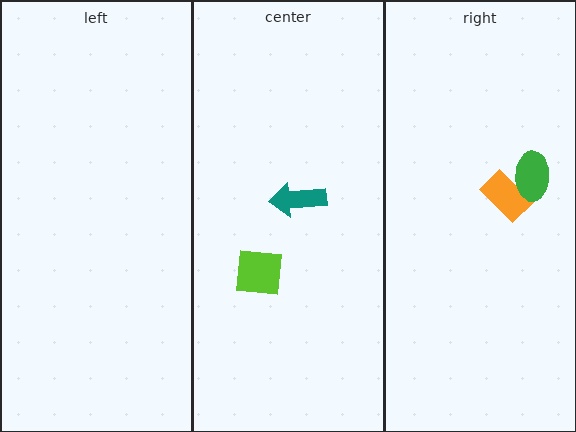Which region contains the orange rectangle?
The right region.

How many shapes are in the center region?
2.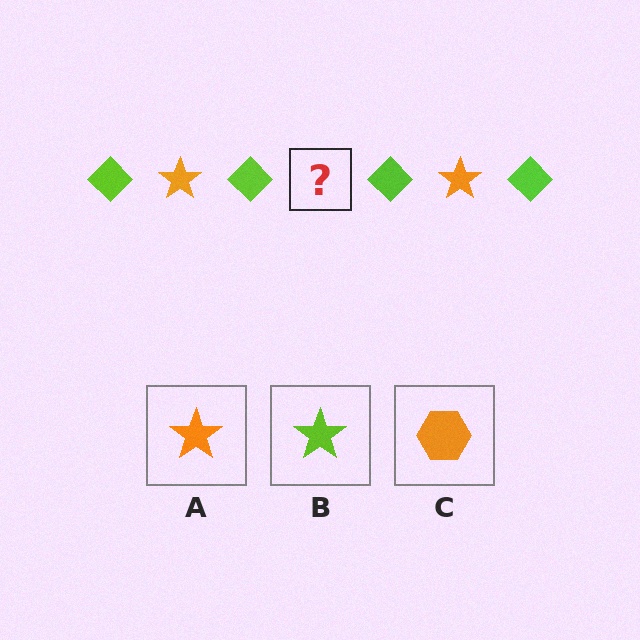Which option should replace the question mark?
Option A.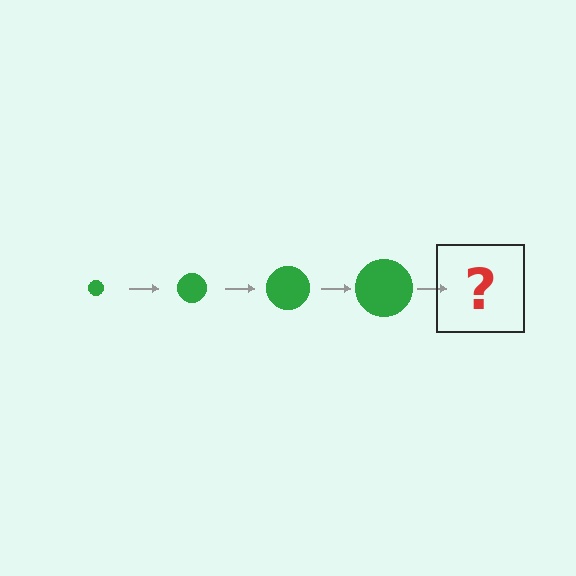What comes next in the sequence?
The next element should be a green circle, larger than the previous one.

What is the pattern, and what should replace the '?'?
The pattern is that the circle gets progressively larger each step. The '?' should be a green circle, larger than the previous one.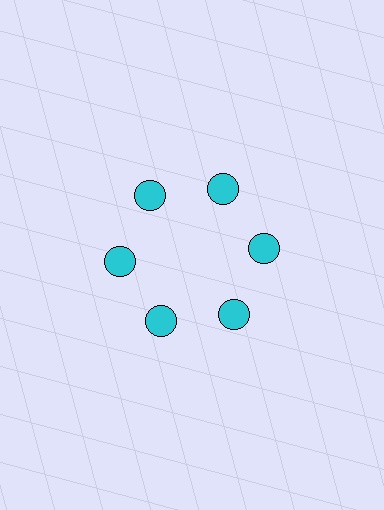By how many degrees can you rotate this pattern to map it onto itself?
The pattern maps onto itself every 60 degrees of rotation.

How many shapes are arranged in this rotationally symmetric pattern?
There are 6 shapes, arranged in 6 groups of 1.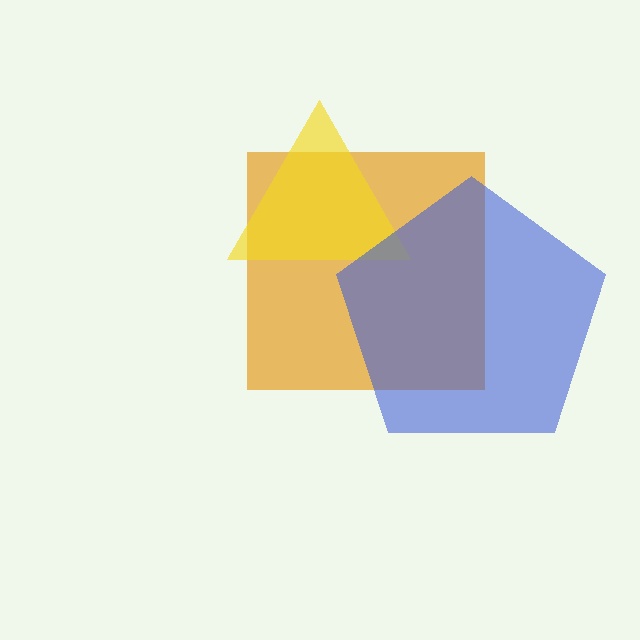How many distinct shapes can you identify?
There are 3 distinct shapes: an orange square, a yellow triangle, a blue pentagon.